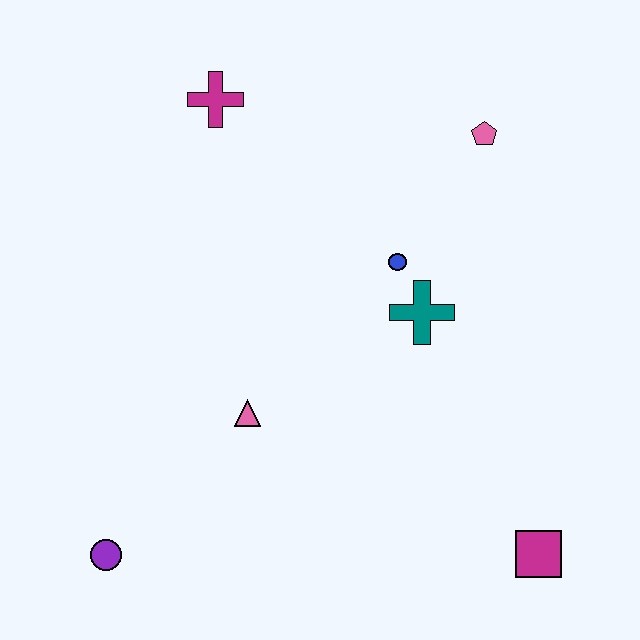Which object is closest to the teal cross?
The blue circle is closest to the teal cross.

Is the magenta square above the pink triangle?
No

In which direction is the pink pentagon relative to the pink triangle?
The pink pentagon is above the pink triangle.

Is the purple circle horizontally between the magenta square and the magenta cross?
No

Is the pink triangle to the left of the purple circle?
No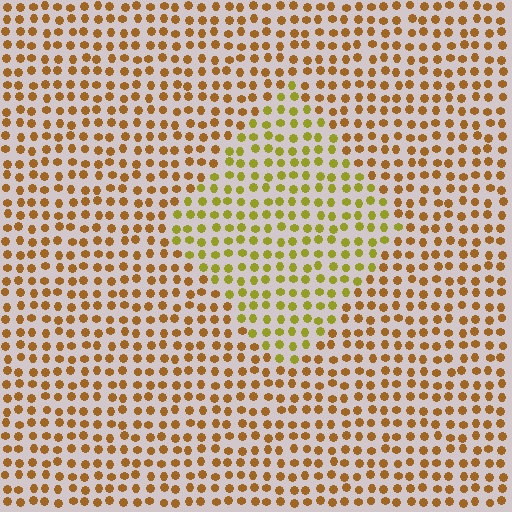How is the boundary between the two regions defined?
The boundary is defined purely by a slight shift in hue (about 34 degrees). Spacing, size, and orientation are identical on both sides.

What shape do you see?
I see a diamond.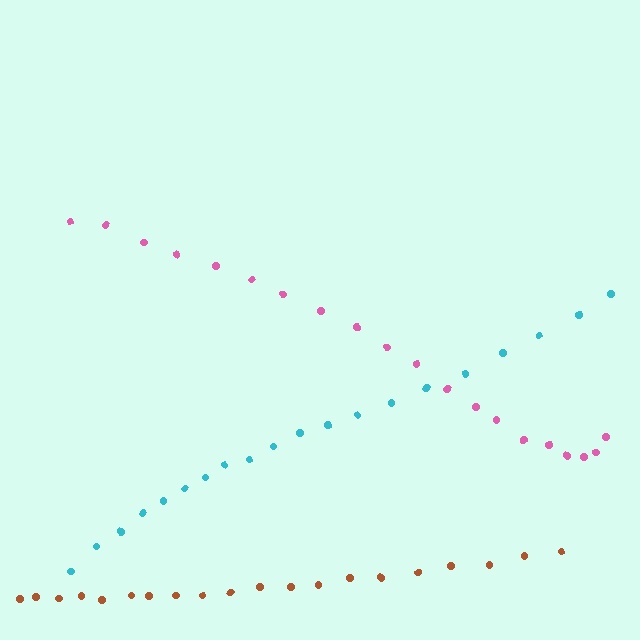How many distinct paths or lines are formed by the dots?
There are 3 distinct paths.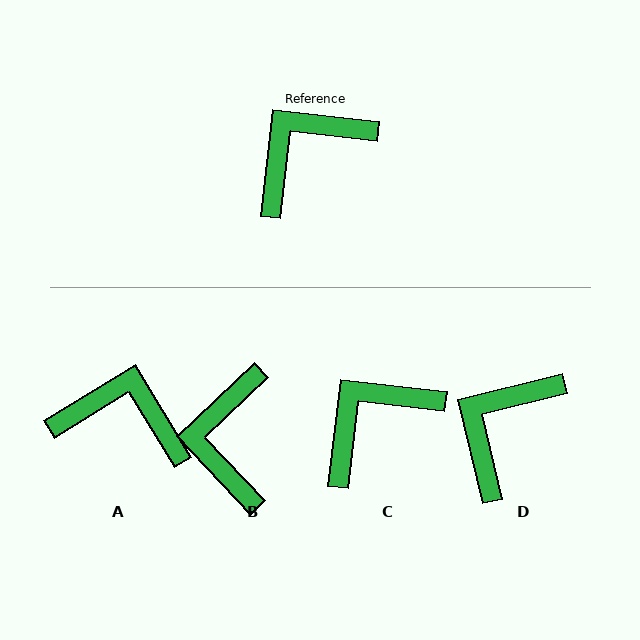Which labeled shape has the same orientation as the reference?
C.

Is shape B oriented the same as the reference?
No, it is off by about 50 degrees.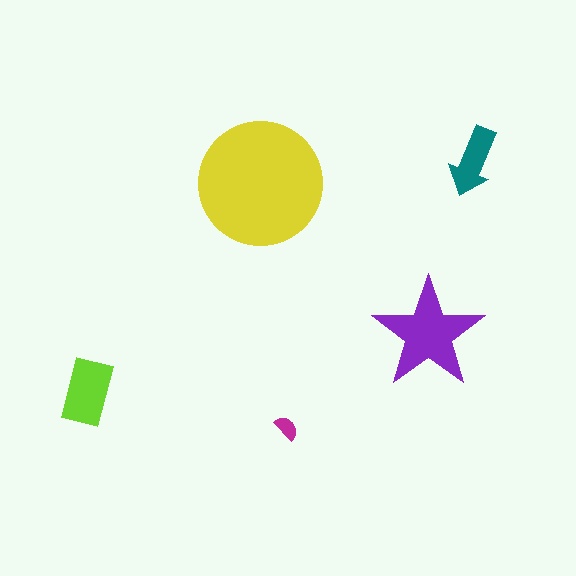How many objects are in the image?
There are 5 objects in the image.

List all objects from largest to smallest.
The yellow circle, the purple star, the lime rectangle, the teal arrow, the magenta semicircle.